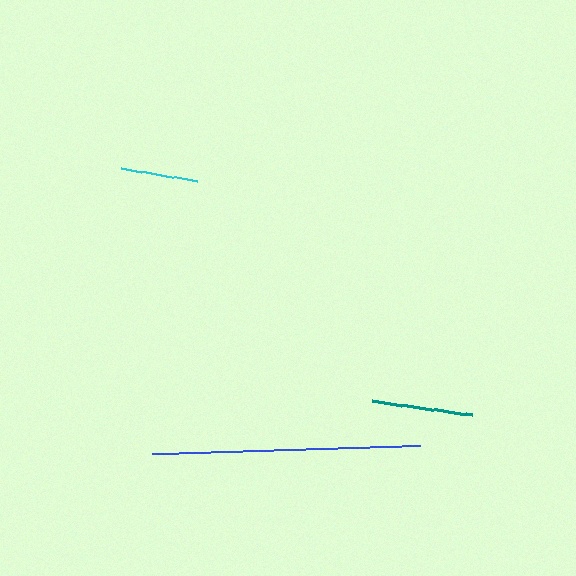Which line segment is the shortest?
The cyan line is the shortest at approximately 76 pixels.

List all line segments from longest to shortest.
From longest to shortest: blue, teal, cyan.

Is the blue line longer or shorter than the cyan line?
The blue line is longer than the cyan line.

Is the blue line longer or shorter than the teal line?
The blue line is longer than the teal line.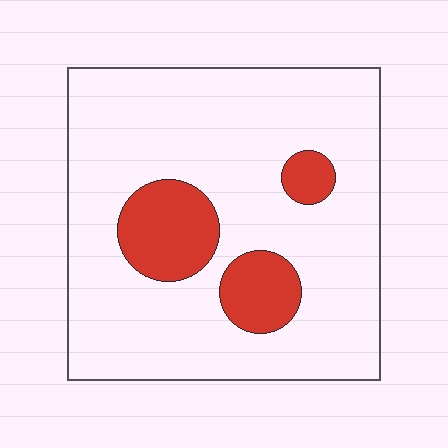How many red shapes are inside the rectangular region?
3.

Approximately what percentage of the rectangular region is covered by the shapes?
Approximately 15%.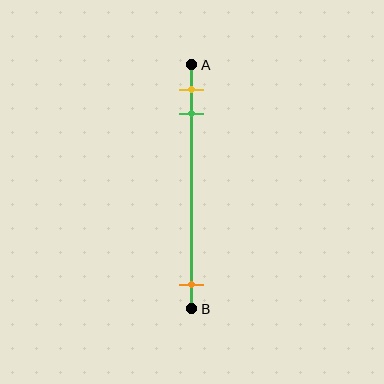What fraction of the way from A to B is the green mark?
The green mark is approximately 20% (0.2) of the way from A to B.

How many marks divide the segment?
There are 3 marks dividing the segment.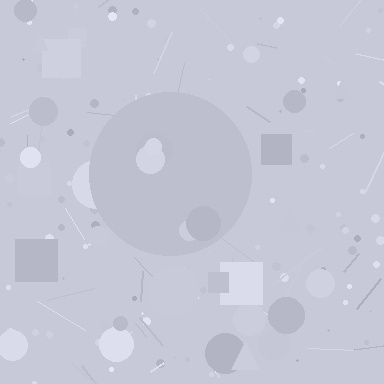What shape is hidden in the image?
A circle is hidden in the image.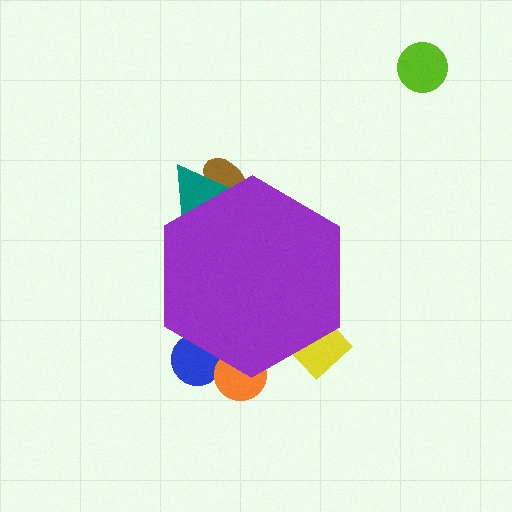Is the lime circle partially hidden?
No, the lime circle is fully visible.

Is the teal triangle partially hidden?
Yes, the teal triangle is partially hidden behind the purple hexagon.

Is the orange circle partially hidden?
Yes, the orange circle is partially hidden behind the purple hexagon.